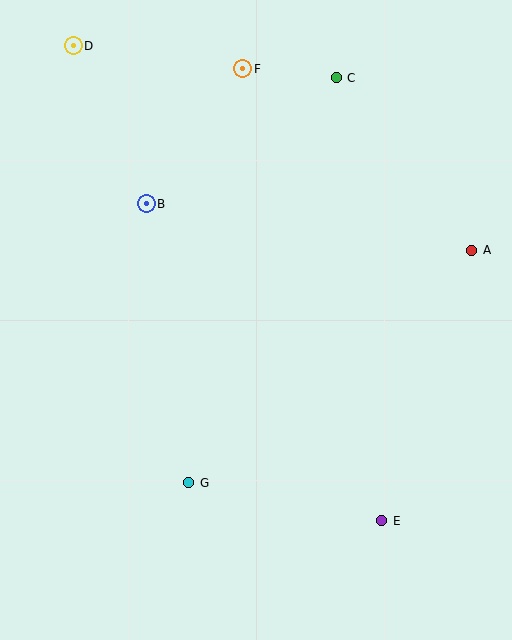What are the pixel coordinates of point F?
Point F is at (243, 69).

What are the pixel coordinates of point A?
Point A is at (472, 250).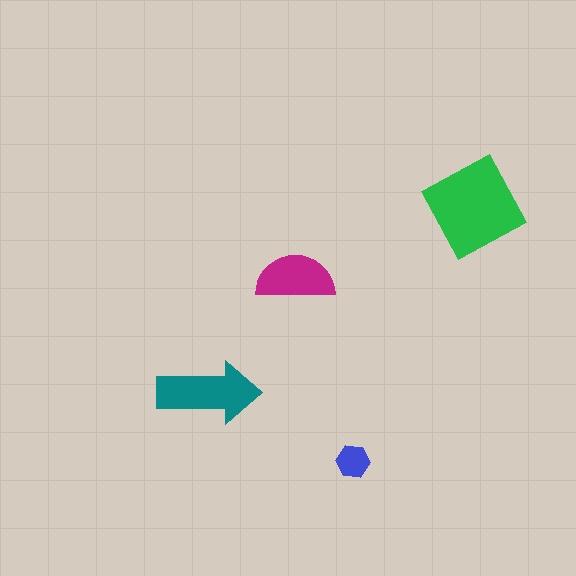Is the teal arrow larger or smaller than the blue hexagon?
Larger.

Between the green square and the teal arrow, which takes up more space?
The green square.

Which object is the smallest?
The blue hexagon.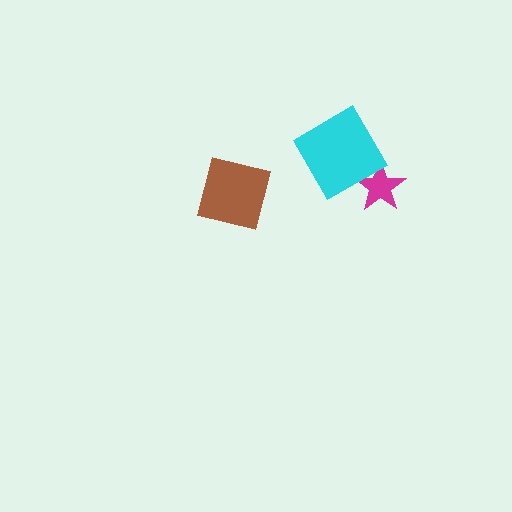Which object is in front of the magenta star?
The cyan diamond is in front of the magenta star.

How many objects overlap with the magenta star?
1 object overlaps with the magenta star.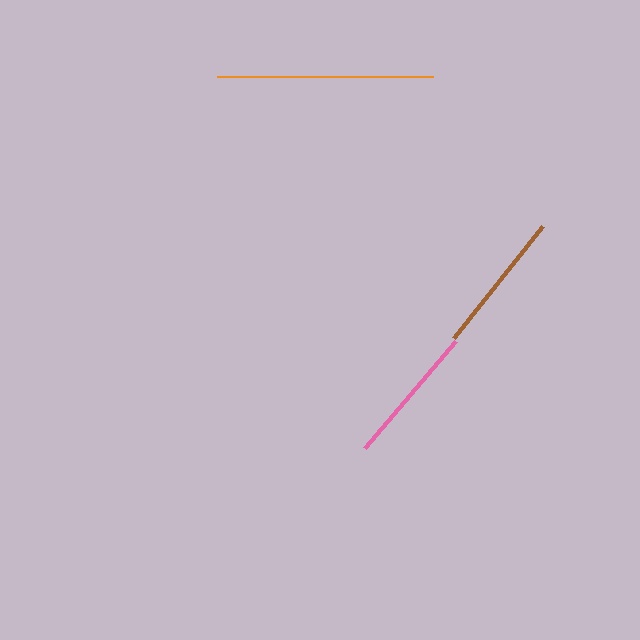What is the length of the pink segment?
The pink segment is approximately 140 pixels long.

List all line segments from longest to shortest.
From longest to shortest: orange, brown, pink.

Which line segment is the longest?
The orange line is the longest at approximately 216 pixels.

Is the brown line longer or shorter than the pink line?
The brown line is longer than the pink line.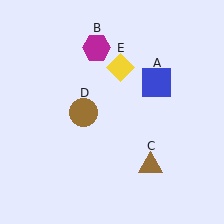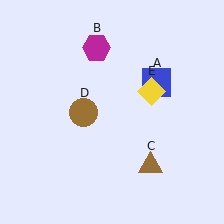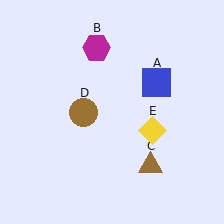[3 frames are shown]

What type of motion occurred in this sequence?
The yellow diamond (object E) rotated clockwise around the center of the scene.